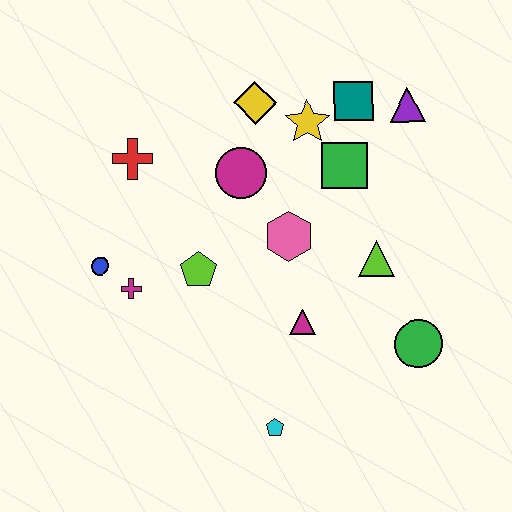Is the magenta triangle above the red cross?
No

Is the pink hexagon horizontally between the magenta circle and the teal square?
Yes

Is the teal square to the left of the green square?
No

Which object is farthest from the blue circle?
The purple triangle is farthest from the blue circle.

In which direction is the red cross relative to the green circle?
The red cross is to the left of the green circle.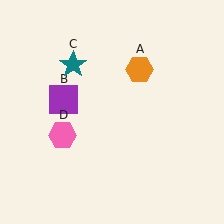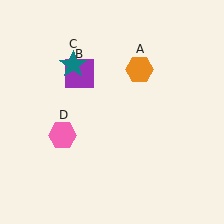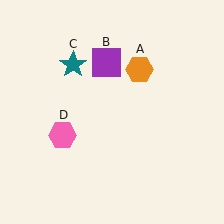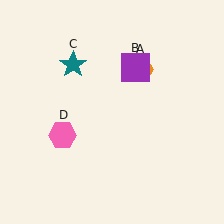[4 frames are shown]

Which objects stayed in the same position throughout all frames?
Orange hexagon (object A) and teal star (object C) and pink hexagon (object D) remained stationary.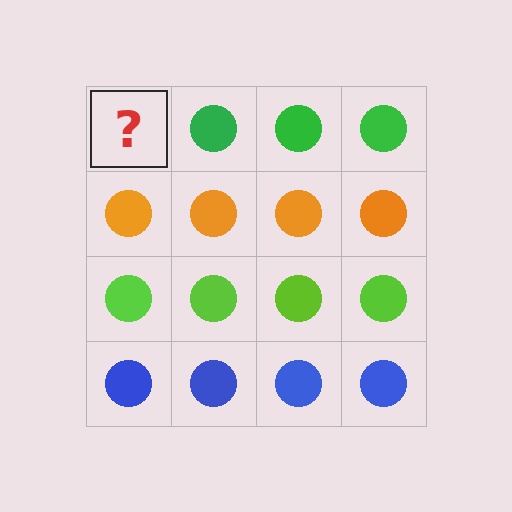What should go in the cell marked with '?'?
The missing cell should contain a green circle.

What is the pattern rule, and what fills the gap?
The rule is that each row has a consistent color. The gap should be filled with a green circle.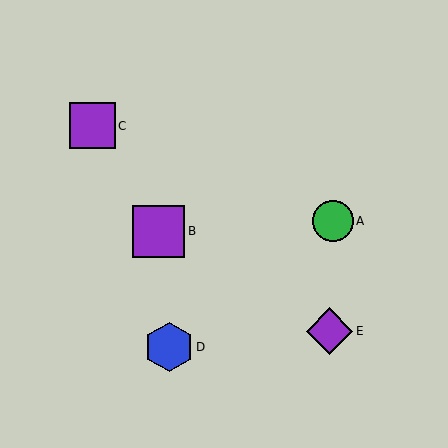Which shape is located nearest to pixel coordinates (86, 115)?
The purple square (labeled C) at (92, 126) is nearest to that location.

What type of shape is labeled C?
Shape C is a purple square.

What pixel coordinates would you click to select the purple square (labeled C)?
Click at (92, 126) to select the purple square C.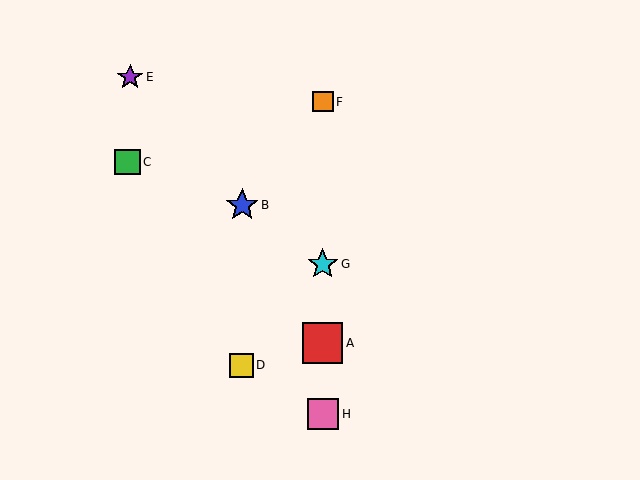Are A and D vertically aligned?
No, A is at x≈323 and D is at x≈241.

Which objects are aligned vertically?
Objects A, F, G, H are aligned vertically.